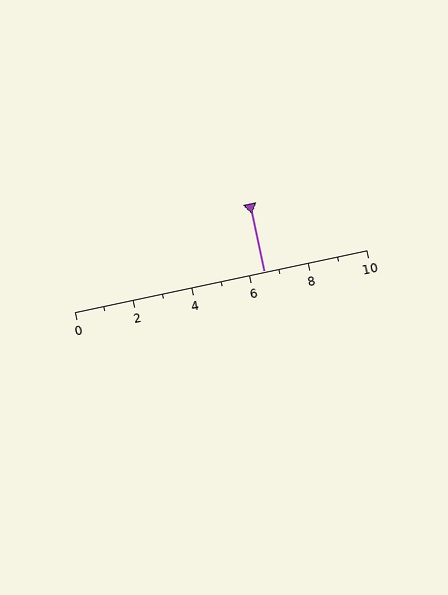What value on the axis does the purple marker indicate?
The marker indicates approximately 6.5.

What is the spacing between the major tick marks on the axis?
The major ticks are spaced 2 apart.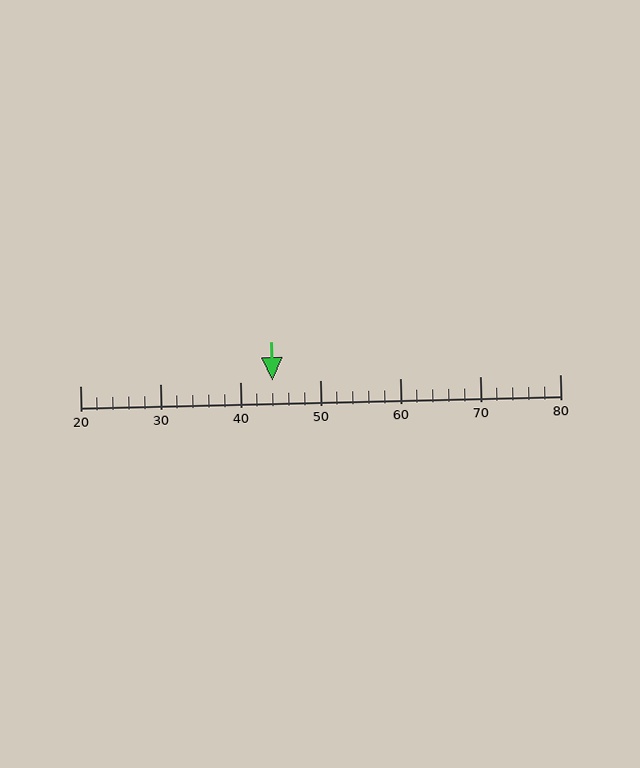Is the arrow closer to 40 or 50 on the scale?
The arrow is closer to 40.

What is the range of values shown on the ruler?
The ruler shows values from 20 to 80.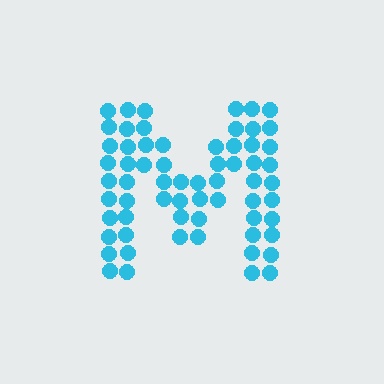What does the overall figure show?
The overall figure shows the letter M.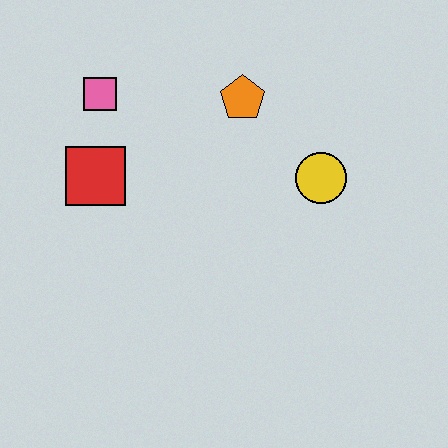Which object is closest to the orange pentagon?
The yellow circle is closest to the orange pentagon.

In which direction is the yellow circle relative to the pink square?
The yellow circle is to the right of the pink square.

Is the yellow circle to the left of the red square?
No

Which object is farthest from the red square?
The yellow circle is farthest from the red square.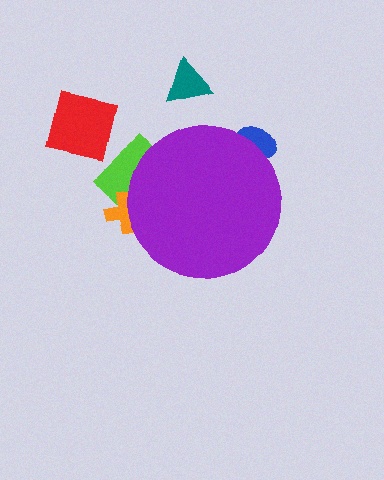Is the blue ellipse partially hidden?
Yes, the blue ellipse is partially hidden behind the purple circle.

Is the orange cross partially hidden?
Yes, the orange cross is partially hidden behind the purple circle.